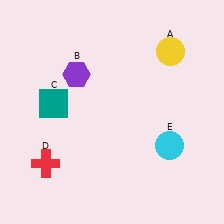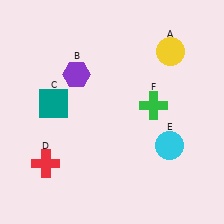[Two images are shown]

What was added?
A green cross (F) was added in Image 2.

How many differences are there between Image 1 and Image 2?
There is 1 difference between the two images.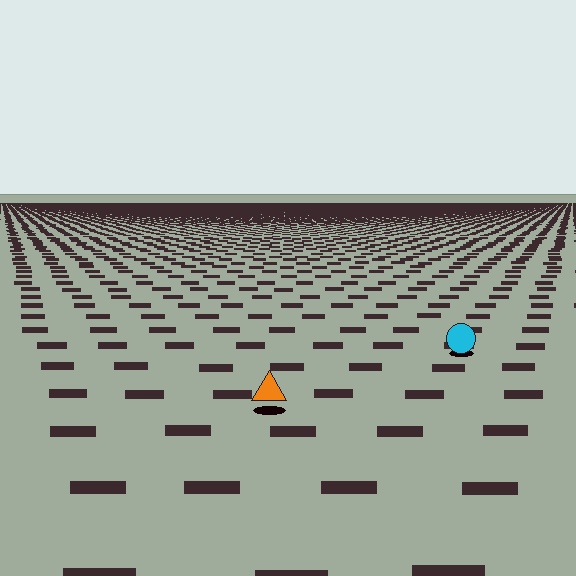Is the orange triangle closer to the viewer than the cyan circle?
Yes. The orange triangle is closer — you can tell from the texture gradient: the ground texture is coarser near it.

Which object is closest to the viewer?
The orange triangle is closest. The texture marks near it are larger and more spread out.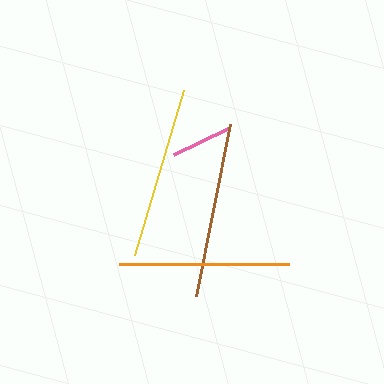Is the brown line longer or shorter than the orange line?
The brown line is longer than the orange line.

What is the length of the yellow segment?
The yellow segment is approximately 172 pixels long.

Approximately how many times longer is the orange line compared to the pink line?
The orange line is approximately 2.8 times the length of the pink line.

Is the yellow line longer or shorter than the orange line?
The yellow line is longer than the orange line.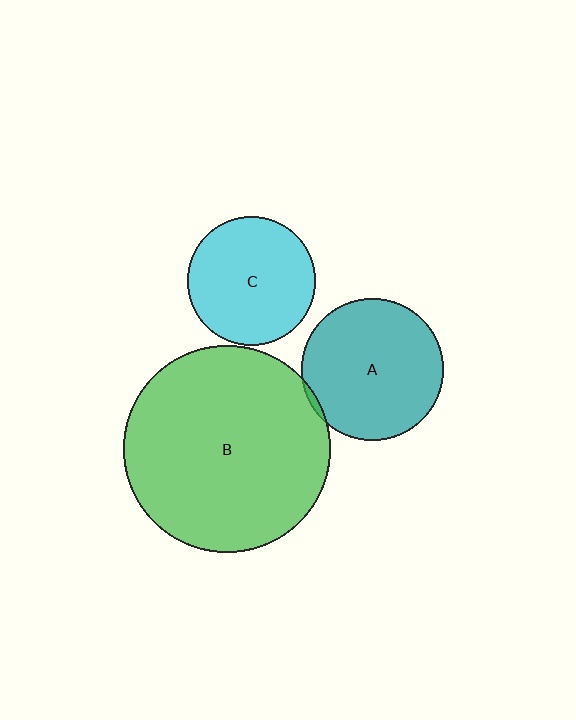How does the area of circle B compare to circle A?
Approximately 2.1 times.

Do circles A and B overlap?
Yes.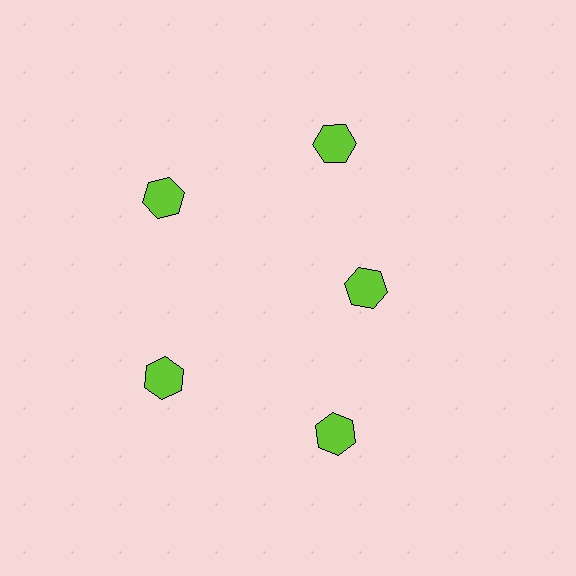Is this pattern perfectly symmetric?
No. The 5 lime hexagons are arranged in a ring, but one element near the 3 o'clock position is pulled inward toward the center, breaking the 5-fold rotational symmetry.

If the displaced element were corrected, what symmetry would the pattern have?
It would have 5-fold rotational symmetry — the pattern would map onto itself every 72 degrees.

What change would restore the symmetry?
The symmetry would be restored by moving it outward, back onto the ring so that all 5 hexagons sit at equal angles and equal distance from the center.